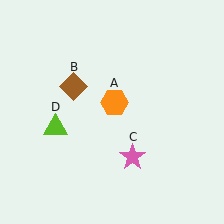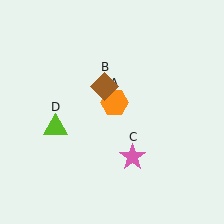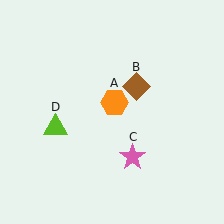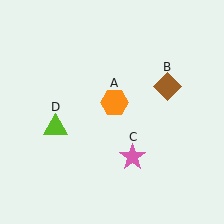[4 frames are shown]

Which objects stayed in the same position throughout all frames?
Orange hexagon (object A) and pink star (object C) and lime triangle (object D) remained stationary.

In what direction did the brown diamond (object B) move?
The brown diamond (object B) moved right.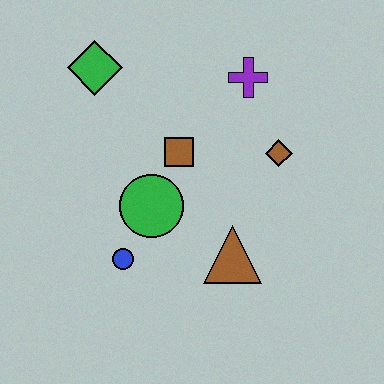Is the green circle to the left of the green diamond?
No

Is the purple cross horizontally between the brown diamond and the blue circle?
Yes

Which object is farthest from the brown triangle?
The green diamond is farthest from the brown triangle.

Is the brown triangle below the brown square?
Yes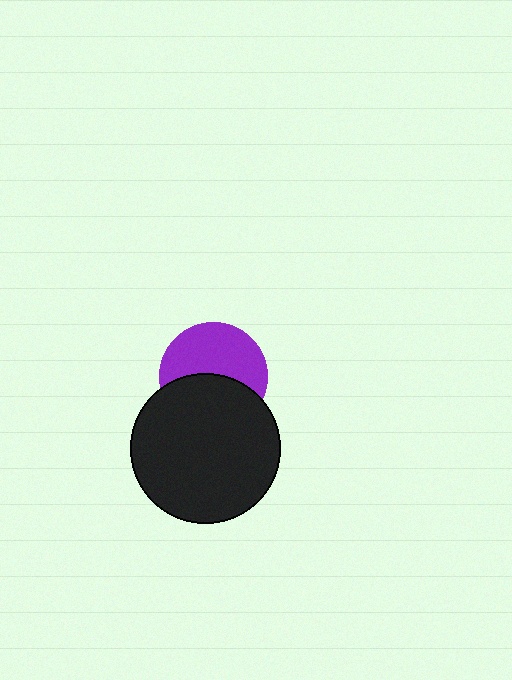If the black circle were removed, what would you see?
You would see the complete purple circle.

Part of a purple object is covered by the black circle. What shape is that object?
It is a circle.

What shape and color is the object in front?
The object in front is a black circle.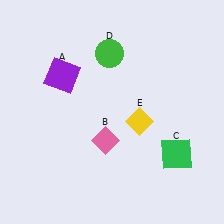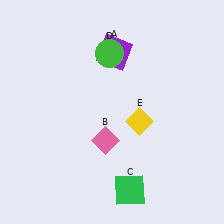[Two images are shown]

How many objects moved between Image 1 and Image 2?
2 objects moved between the two images.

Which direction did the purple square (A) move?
The purple square (A) moved right.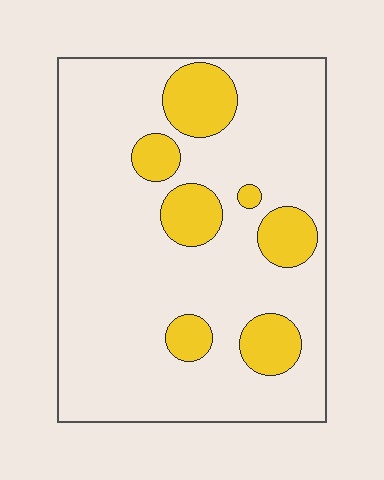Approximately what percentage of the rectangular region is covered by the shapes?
Approximately 20%.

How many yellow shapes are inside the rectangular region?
7.